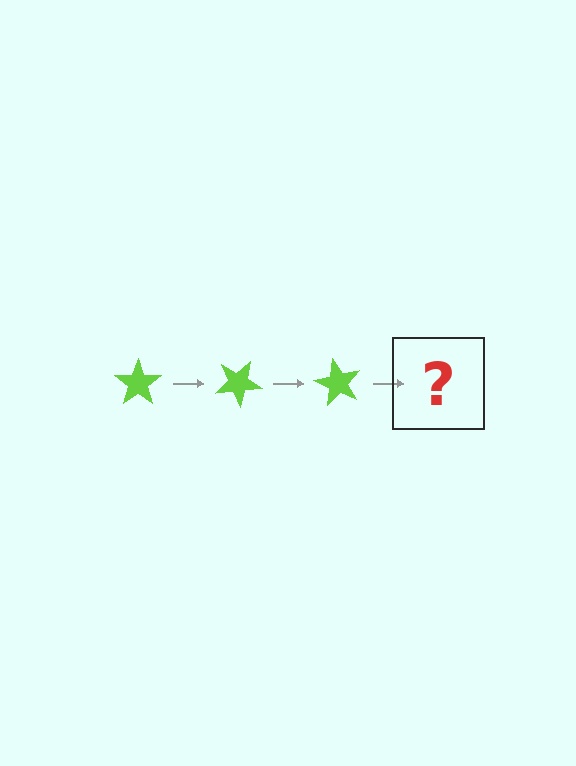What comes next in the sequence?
The next element should be a lime star rotated 90 degrees.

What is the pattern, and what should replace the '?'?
The pattern is that the star rotates 30 degrees each step. The '?' should be a lime star rotated 90 degrees.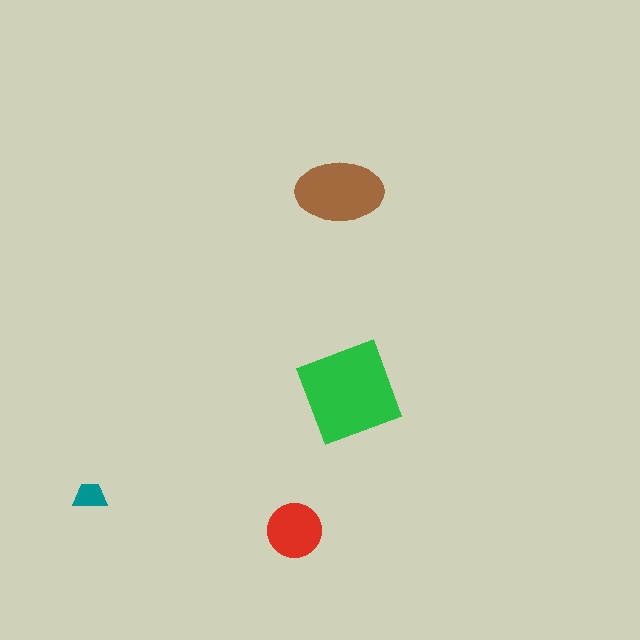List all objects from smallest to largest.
The teal trapezoid, the red circle, the brown ellipse, the green diamond.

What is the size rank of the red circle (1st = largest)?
3rd.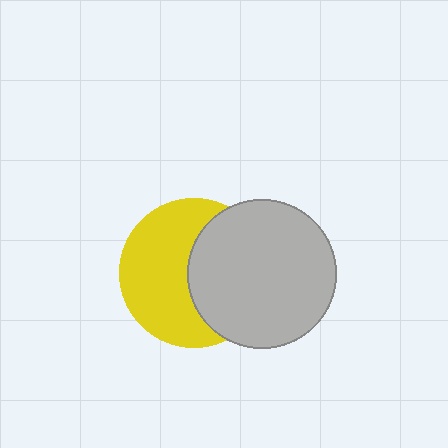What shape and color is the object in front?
The object in front is a light gray circle.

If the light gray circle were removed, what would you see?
You would see the complete yellow circle.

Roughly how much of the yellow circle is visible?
About half of it is visible (roughly 56%).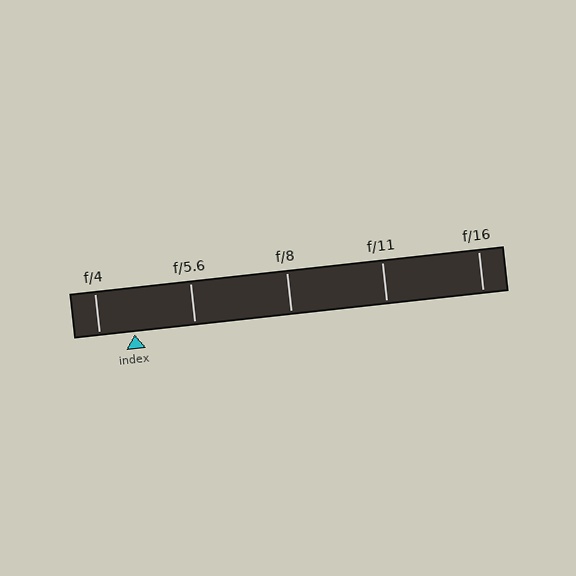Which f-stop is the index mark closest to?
The index mark is closest to f/4.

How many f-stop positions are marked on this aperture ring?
There are 5 f-stop positions marked.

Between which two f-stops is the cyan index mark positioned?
The index mark is between f/4 and f/5.6.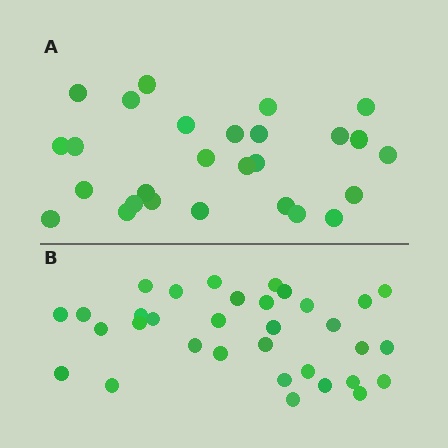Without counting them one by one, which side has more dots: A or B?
Region B (the bottom region) has more dots.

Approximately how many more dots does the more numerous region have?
Region B has about 6 more dots than region A.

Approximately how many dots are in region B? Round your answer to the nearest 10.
About 30 dots. (The exact count is 33, which rounds to 30.)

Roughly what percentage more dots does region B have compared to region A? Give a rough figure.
About 20% more.